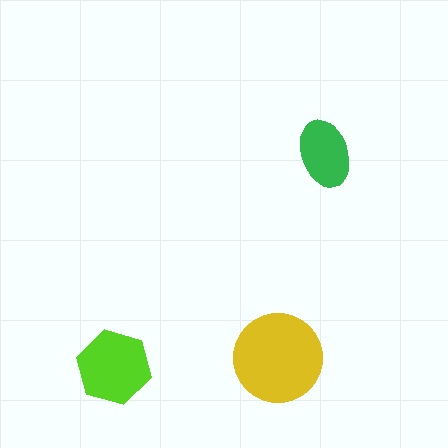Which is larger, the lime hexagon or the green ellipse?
The lime hexagon.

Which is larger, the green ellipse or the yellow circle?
The yellow circle.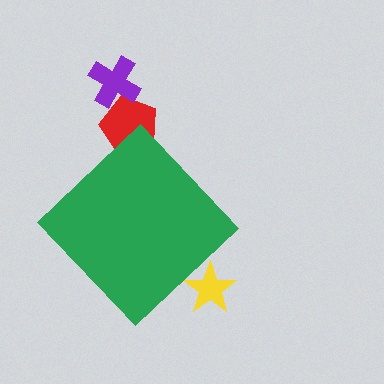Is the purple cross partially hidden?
No, the purple cross is fully visible.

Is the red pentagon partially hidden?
Yes, the red pentagon is partially hidden behind the green diamond.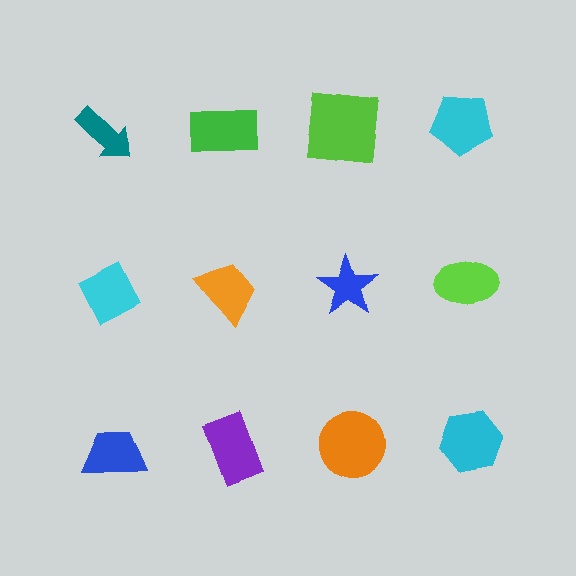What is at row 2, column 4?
A lime ellipse.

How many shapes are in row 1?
4 shapes.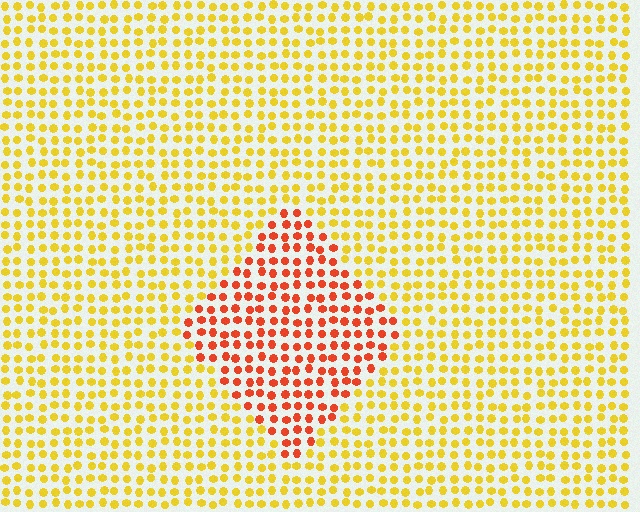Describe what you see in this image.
The image is filled with small yellow elements in a uniform arrangement. A diamond-shaped region is visible where the elements are tinted to a slightly different hue, forming a subtle color boundary.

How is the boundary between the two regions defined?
The boundary is defined purely by a slight shift in hue (about 44 degrees). Spacing, size, and orientation are identical on both sides.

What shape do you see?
I see a diamond.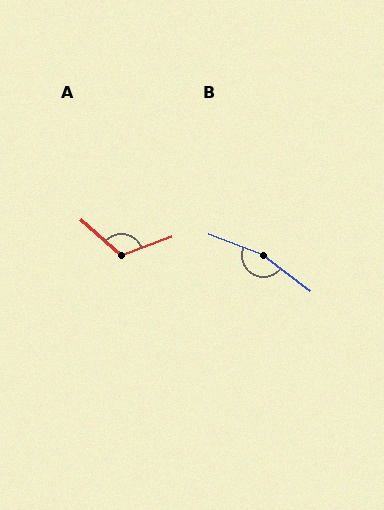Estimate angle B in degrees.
Approximately 163 degrees.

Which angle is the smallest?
A, at approximately 119 degrees.